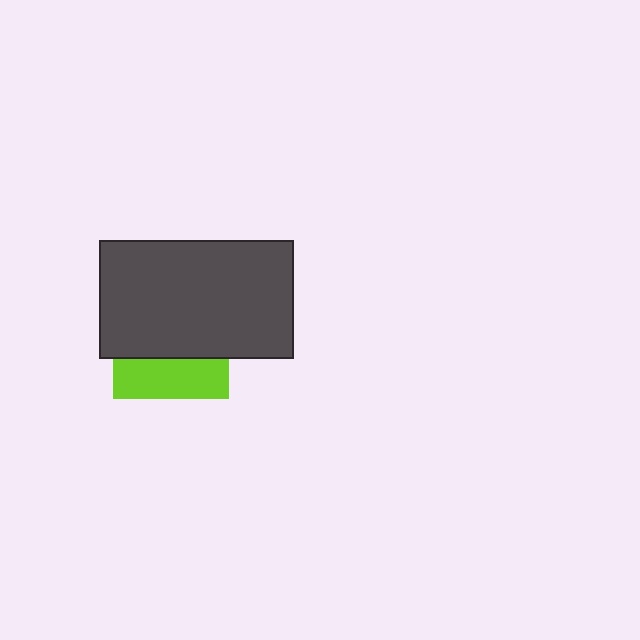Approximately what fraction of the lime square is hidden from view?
Roughly 66% of the lime square is hidden behind the dark gray rectangle.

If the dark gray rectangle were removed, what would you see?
You would see the complete lime square.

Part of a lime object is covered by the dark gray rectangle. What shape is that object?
It is a square.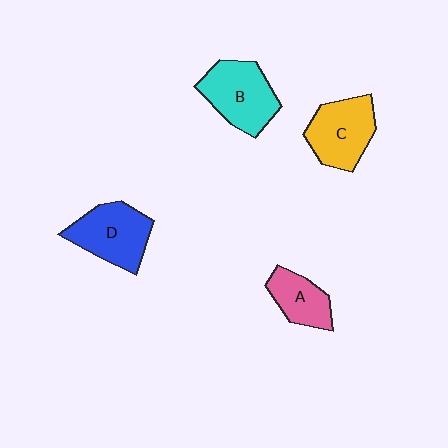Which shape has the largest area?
Shape B (cyan).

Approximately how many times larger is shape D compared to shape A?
Approximately 1.5 times.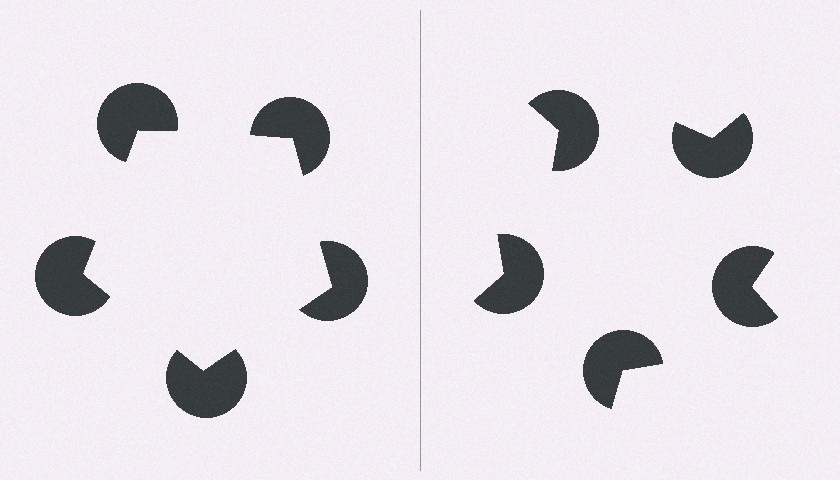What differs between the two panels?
The pac-man discs are positioned identically on both sides; only the wedge orientations differ. On the left they align to a pentagon; on the right they are misaligned.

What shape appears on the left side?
An illusory pentagon.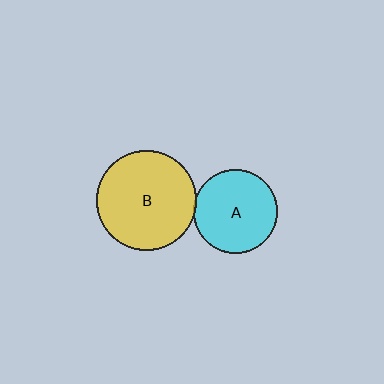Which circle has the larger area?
Circle B (yellow).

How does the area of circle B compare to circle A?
Approximately 1.4 times.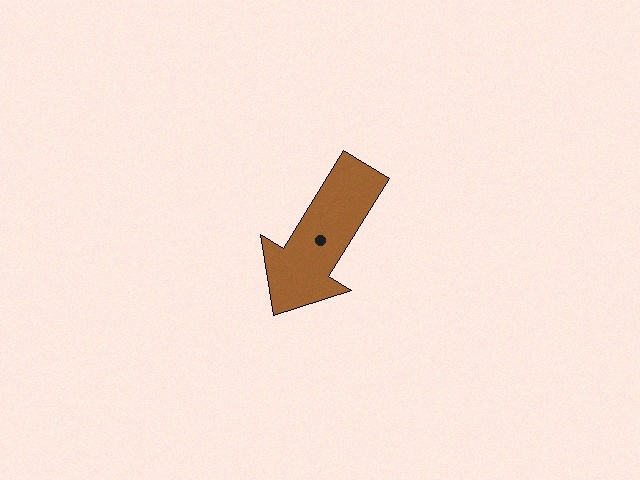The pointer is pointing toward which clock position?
Roughly 7 o'clock.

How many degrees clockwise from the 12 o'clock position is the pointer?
Approximately 211 degrees.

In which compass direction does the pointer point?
Southwest.